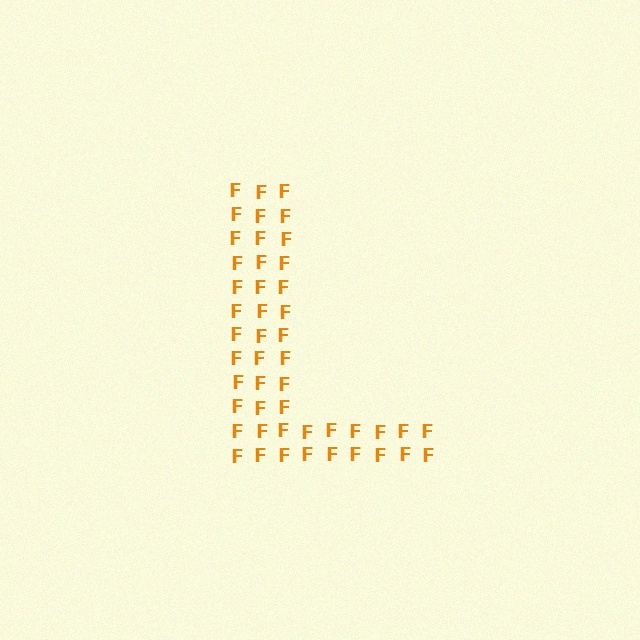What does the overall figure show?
The overall figure shows the letter L.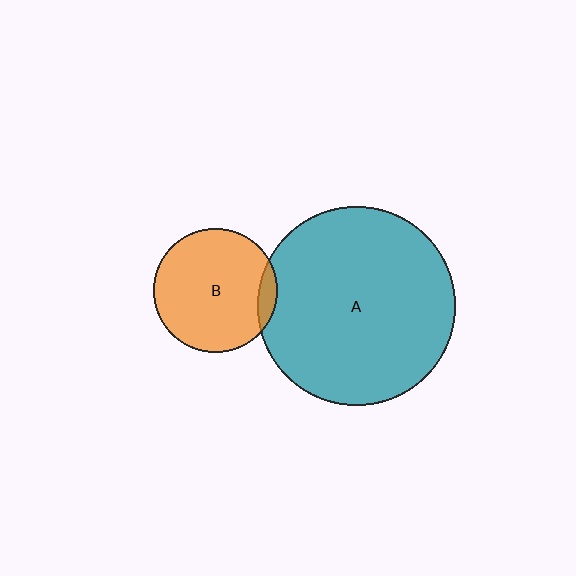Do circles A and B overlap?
Yes.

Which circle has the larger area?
Circle A (teal).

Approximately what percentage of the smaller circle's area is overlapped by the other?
Approximately 10%.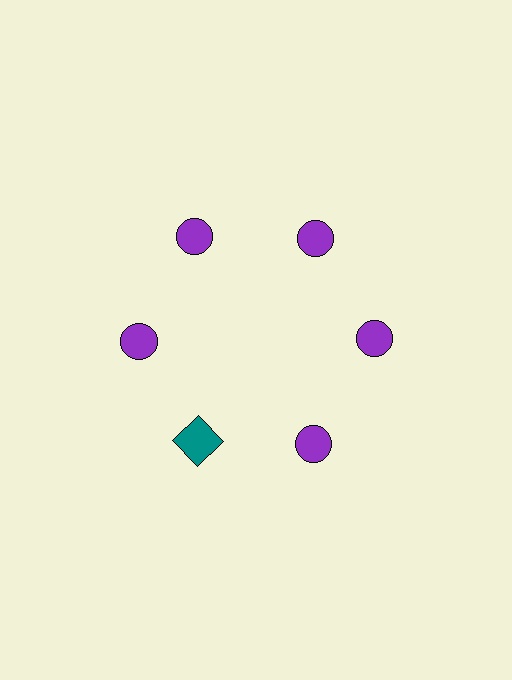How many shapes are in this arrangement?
There are 6 shapes arranged in a ring pattern.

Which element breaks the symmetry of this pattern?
The teal square at roughly the 7 o'clock position breaks the symmetry. All other shapes are purple circles.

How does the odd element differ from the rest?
It differs in both color (teal instead of purple) and shape (square instead of circle).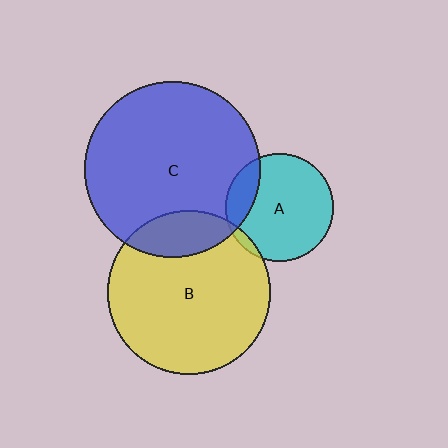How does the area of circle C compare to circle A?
Approximately 2.7 times.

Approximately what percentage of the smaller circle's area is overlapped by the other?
Approximately 20%.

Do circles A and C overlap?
Yes.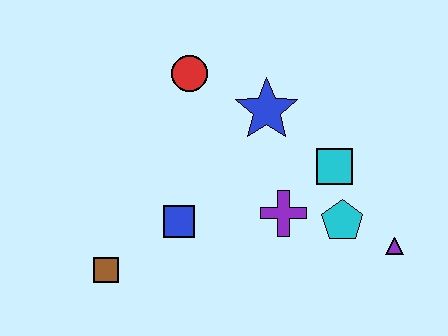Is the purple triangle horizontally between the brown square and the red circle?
No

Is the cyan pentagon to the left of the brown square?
No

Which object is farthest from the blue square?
The purple triangle is farthest from the blue square.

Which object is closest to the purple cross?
The cyan pentagon is closest to the purple cross.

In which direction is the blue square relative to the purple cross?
The blue square is to the left of the purple cross.